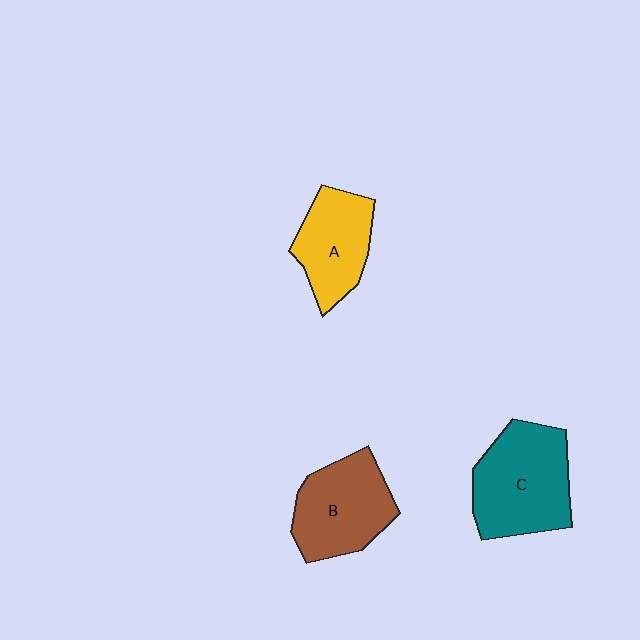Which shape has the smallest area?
Shape A (yellow).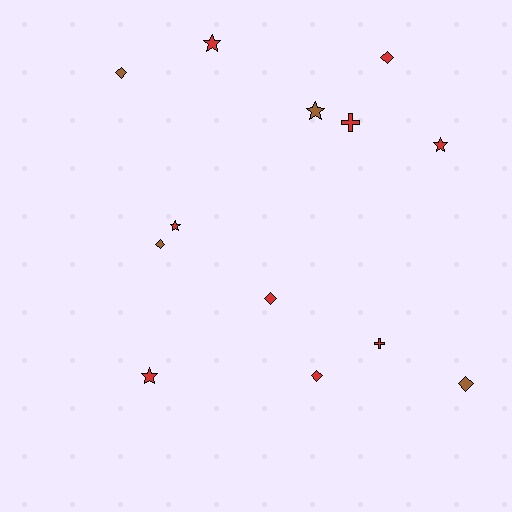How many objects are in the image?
There are 13 objects.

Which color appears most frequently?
Red, with 9 objects.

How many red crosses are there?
There are 2 red crosses.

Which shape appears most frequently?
Diamond, with 6 objects.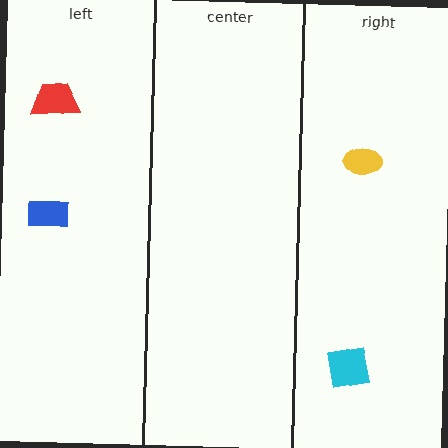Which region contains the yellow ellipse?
The right region.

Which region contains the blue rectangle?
The left region.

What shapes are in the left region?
The blue rectangle, the red trapezoid.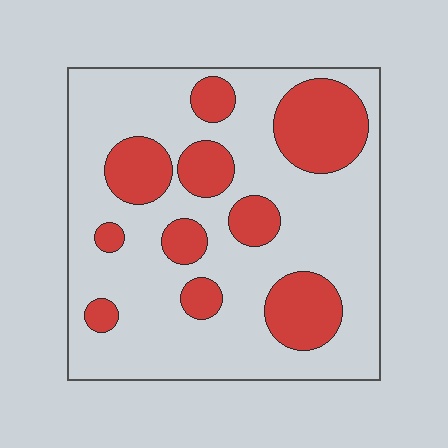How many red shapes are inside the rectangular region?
10.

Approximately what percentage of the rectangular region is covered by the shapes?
Approximately 30%.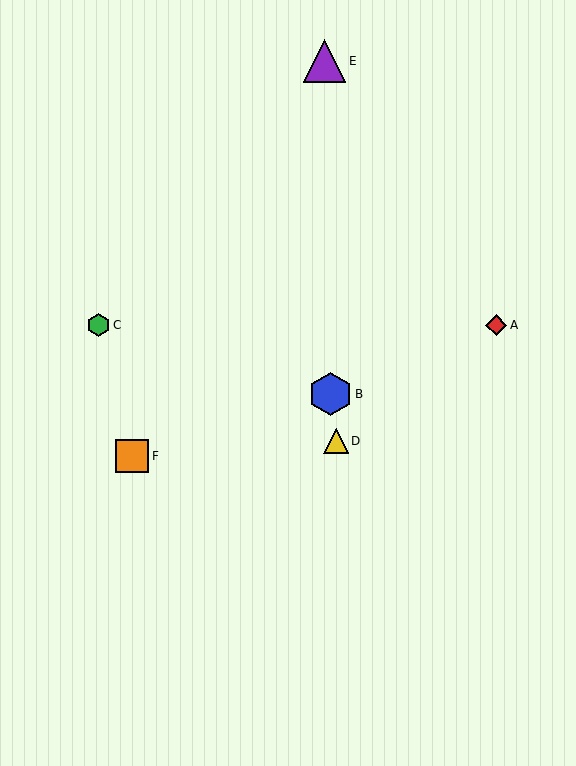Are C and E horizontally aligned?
No, C is at y≈325 and E is at y≈61.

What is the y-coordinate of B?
Object B is at y≈394.